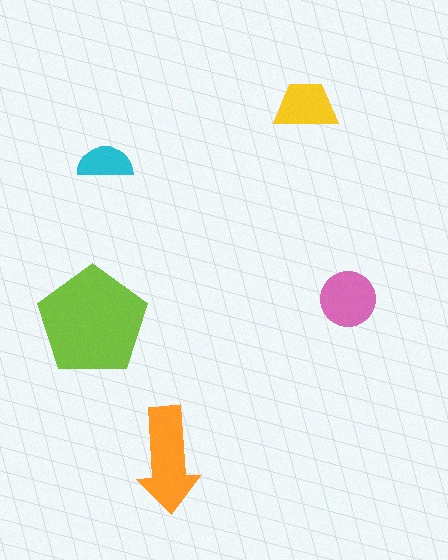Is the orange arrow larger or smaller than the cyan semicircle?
Larger.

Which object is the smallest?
The cyan semicircle.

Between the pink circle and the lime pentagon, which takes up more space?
The lime pentagon.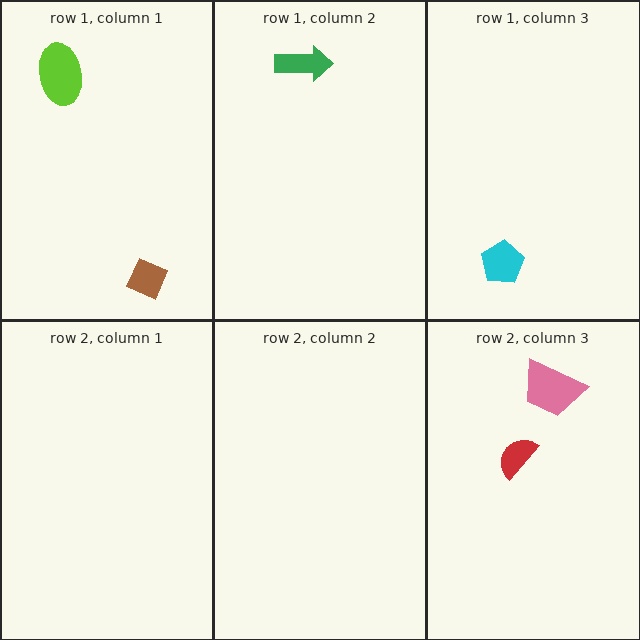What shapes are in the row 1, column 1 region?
The lime ellipse, the brown diamond.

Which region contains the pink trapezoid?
The row 2, column 3 region.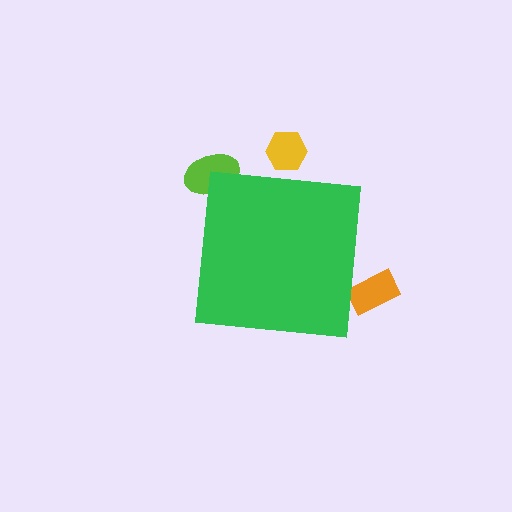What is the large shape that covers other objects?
A green square.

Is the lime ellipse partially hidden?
Yes, the lime ellipse is partially hidden behind the green square.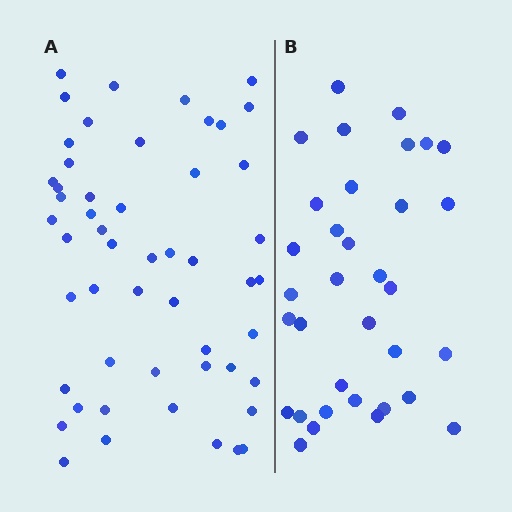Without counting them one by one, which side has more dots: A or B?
Region A (the left region) has more dots.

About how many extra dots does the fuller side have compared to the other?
Region A has approximately 20 more dots than region B.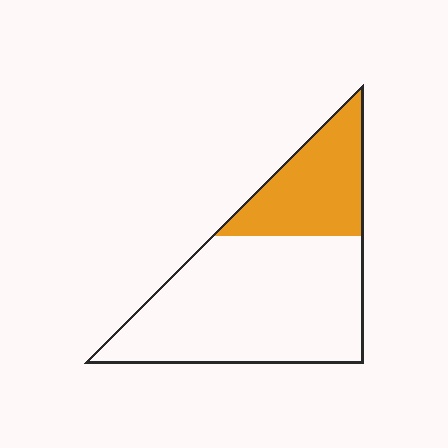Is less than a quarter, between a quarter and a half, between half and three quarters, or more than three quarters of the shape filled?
Between a quarter and a half.